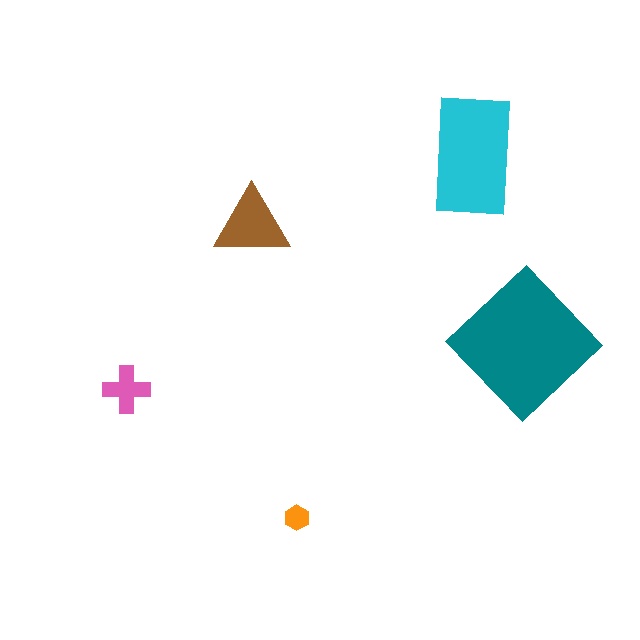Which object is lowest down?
The orange hexagon is bottommost.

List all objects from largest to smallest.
The teal diamond, the cyan rectangle, the brown triangle, the pink cross, the orange hexagon.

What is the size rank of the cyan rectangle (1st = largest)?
2nd.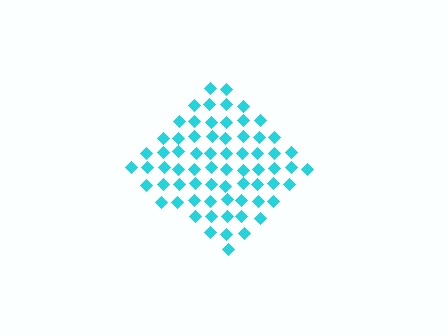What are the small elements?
The small elements are diamonds.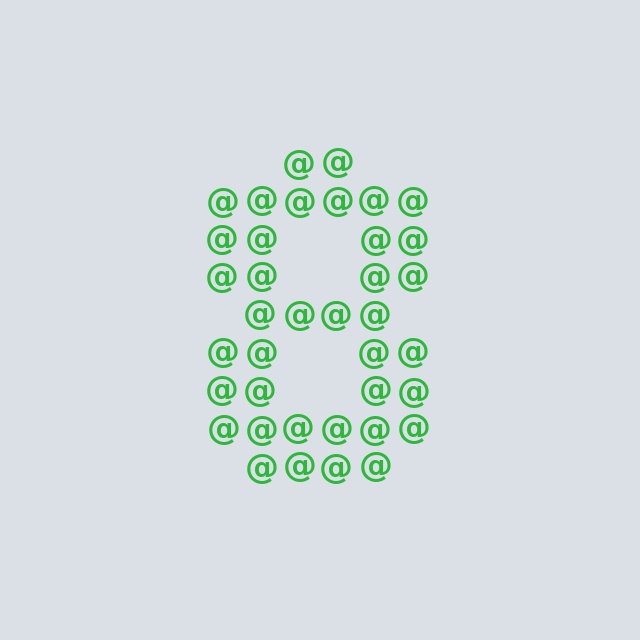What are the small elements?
The small elements are at signs.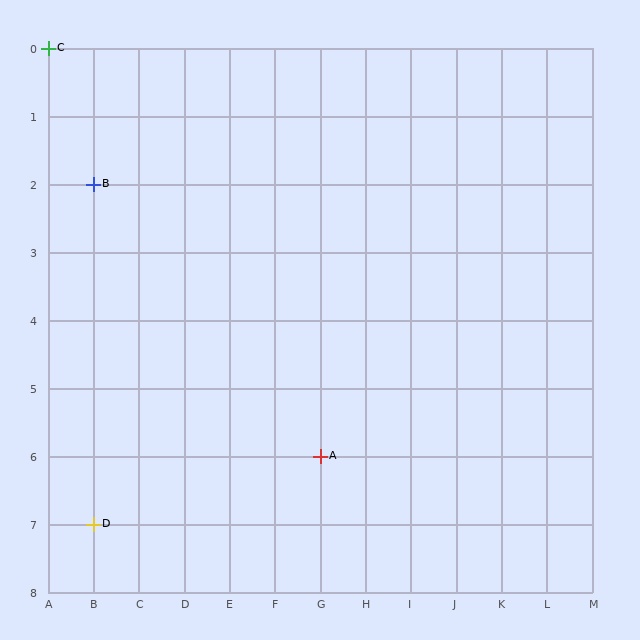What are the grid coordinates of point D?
Point D is at grid coordinates (B, 7).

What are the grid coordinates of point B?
Point B is at grid coordinates (B, 2).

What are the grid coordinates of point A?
Point A is at grid coordinates (G, 6).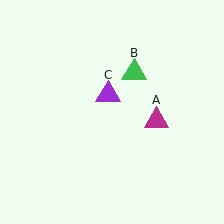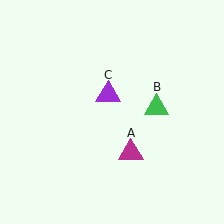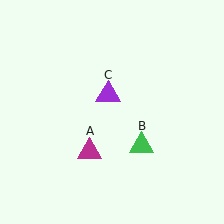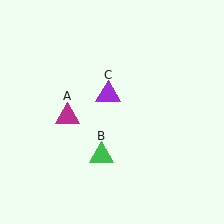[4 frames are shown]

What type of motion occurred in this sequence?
The magenta triangle (object A), green triangle (object B) rotated clockwise around the center of the scene.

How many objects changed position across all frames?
2 objects changed position: magenta triangle (object A), green triangle (object B).